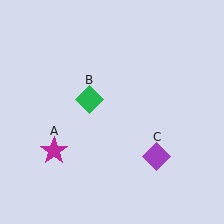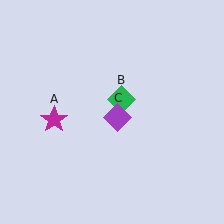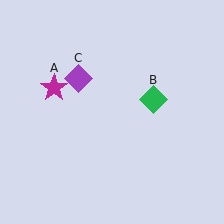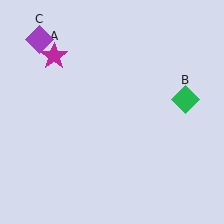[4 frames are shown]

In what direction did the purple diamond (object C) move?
The purple diamond (object C) moved up and to the left.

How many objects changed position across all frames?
3 objects changed position: magenta star (object A), green diamond (object B), purple diamond (object C).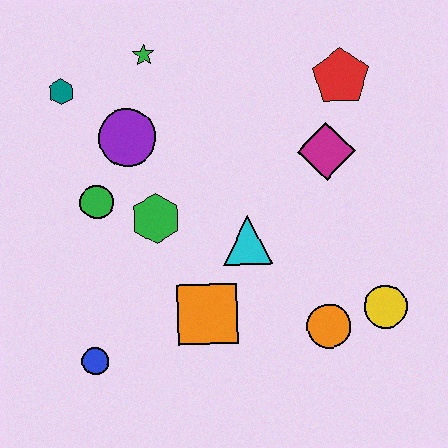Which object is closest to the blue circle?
The orange square is closest to the blue circle.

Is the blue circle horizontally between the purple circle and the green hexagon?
No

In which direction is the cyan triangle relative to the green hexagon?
The cyan triangle is to the right of the green hexagon.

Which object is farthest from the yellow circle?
The teal hexagon is farthest from the yellow circle.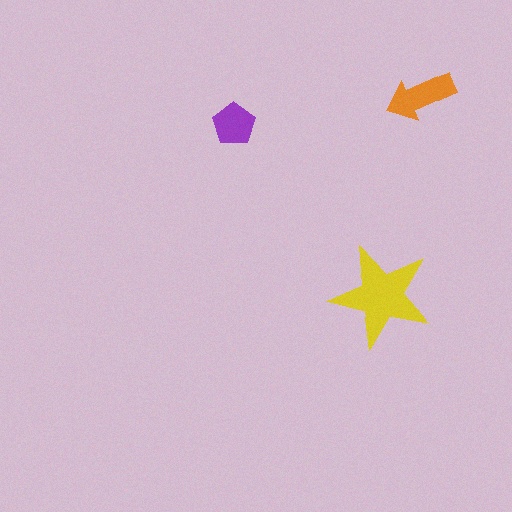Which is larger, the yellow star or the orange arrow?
The yellow star.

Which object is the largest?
The yellow star.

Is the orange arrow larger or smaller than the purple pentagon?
Larger.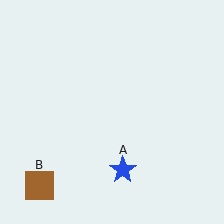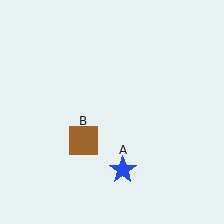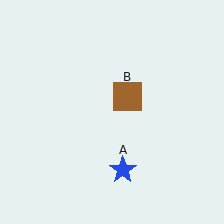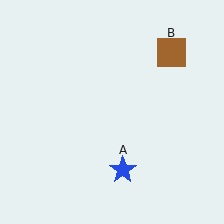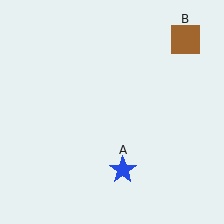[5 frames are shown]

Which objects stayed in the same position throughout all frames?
Blue star (object A) remained stationary.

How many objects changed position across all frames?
1 object changed position: brown square (object B).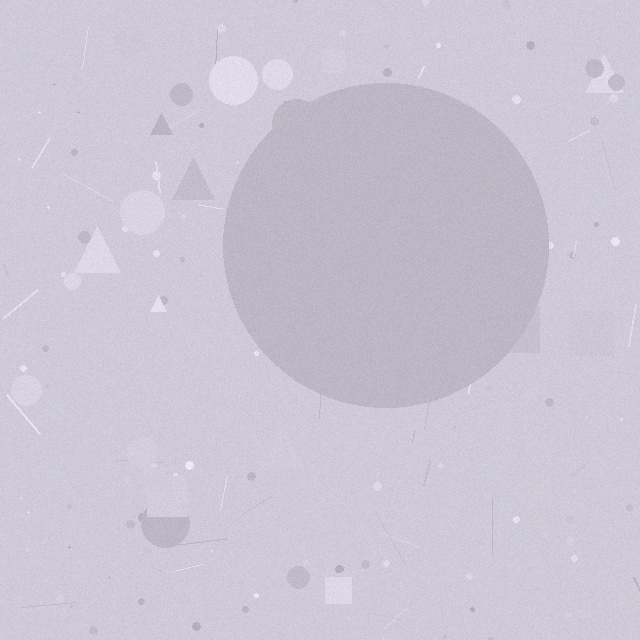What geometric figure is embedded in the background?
A circle is embedded in the background.